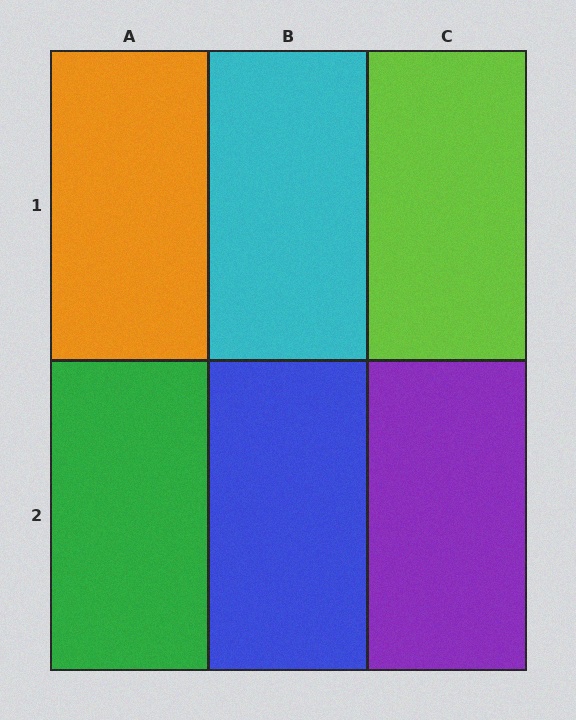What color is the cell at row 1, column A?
Orange.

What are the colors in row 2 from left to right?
Green, blue, purple.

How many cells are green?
1 cell is green.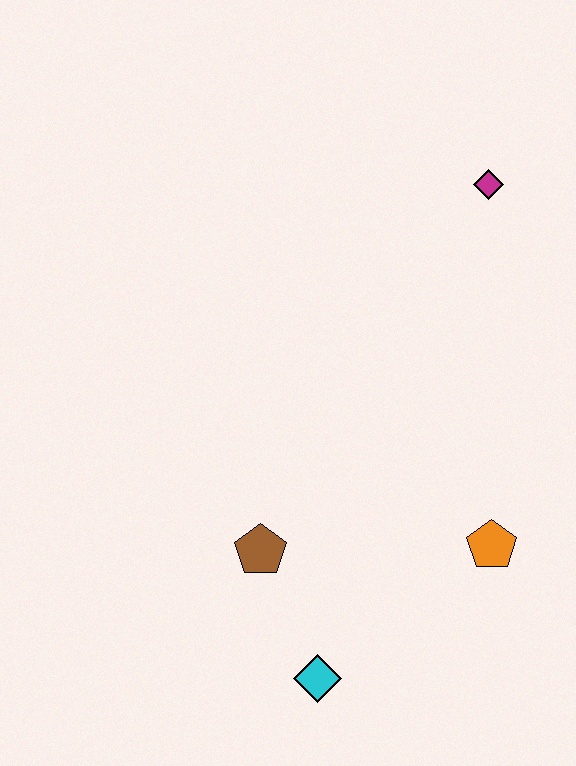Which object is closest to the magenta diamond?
The orange pentagon is closest to the magenta diamond.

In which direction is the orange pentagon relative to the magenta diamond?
The orange pentagon is below the magenta diamond.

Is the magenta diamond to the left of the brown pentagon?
No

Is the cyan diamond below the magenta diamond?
Yes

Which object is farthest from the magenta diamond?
The cyan diamond is farthest from the magenta diamond.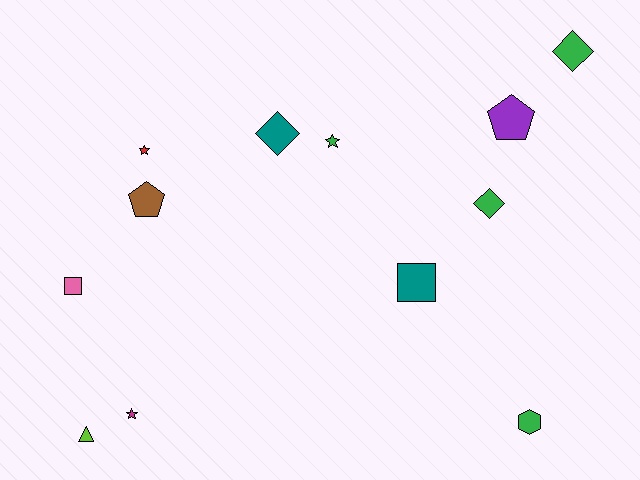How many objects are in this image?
There are 12 objects.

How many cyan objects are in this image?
There are no cyan objects.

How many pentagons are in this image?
There are 2 pentagons.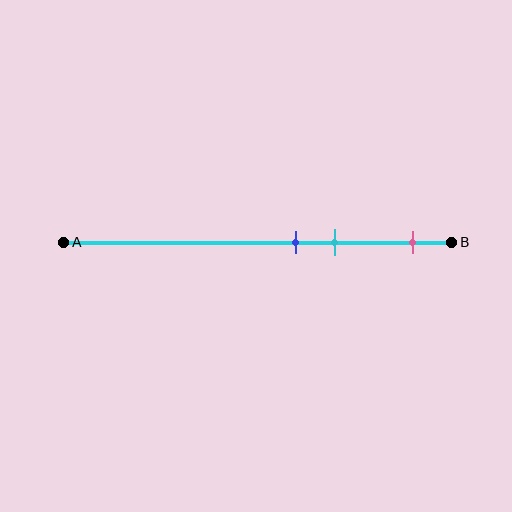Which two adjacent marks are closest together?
The blue and cyan marks are the closest adjacent pair.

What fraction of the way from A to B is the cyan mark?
The cyan mark is approximately 70% (0.7) of the way from A to B.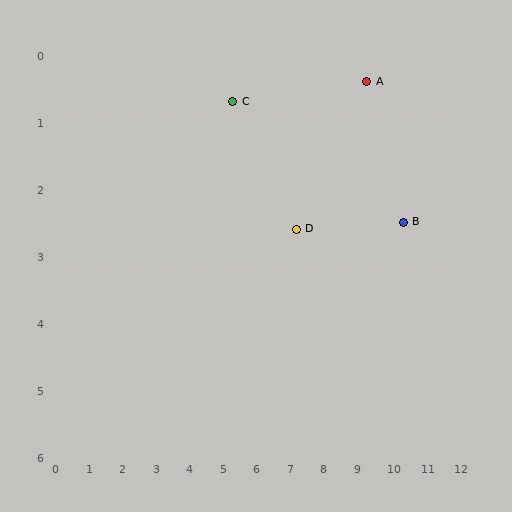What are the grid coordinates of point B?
Point B is at approximately (10.4, 2.5).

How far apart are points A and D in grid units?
Points A and D are about 3.0 grid units apart.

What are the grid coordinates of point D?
Point D is at approximately (7.2, 2.6).